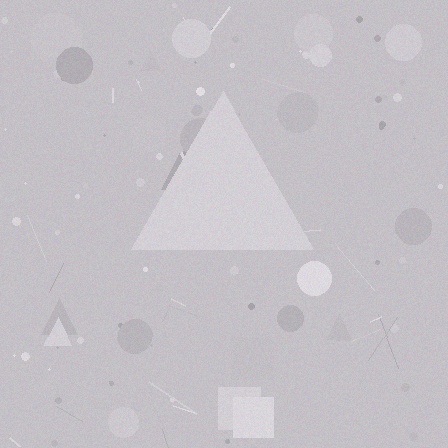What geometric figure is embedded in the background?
A triangle is embedded in the background.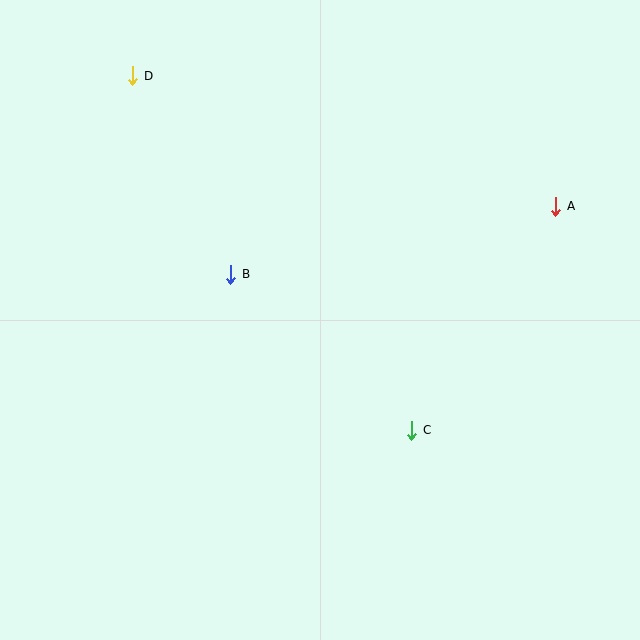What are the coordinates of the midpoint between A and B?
The midpoint between A and B is at (393, 240).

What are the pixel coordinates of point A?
Point A is at (556, 206).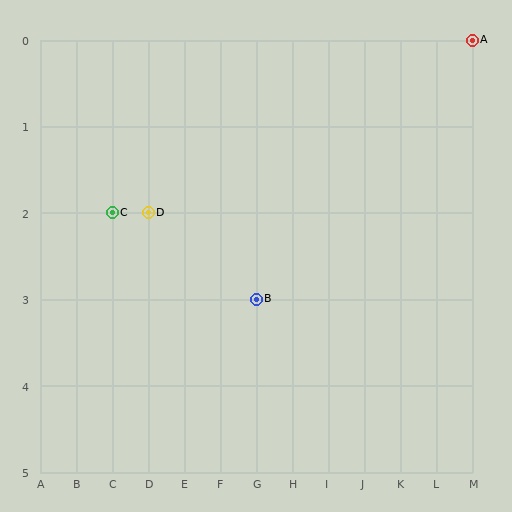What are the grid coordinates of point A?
Point A is at grid coordinates (M, 0).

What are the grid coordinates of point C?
Point C is at grid coordinates (C, 2).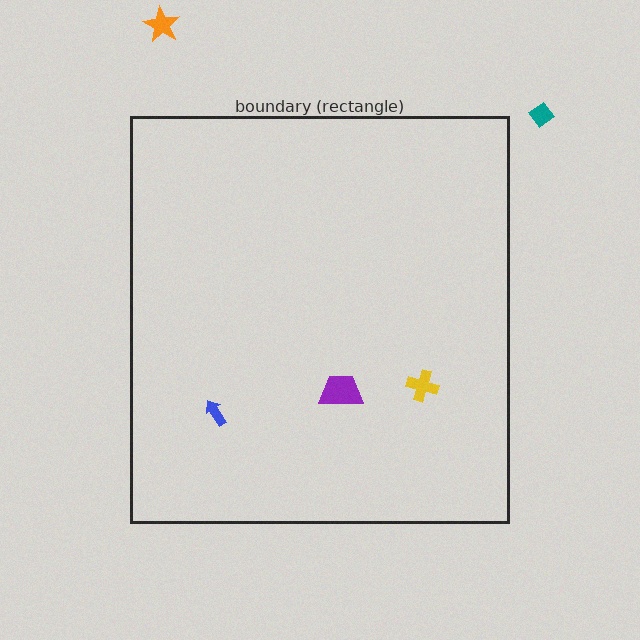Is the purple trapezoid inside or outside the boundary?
Inside.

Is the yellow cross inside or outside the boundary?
Inside.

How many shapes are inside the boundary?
3 inside, 2 outside.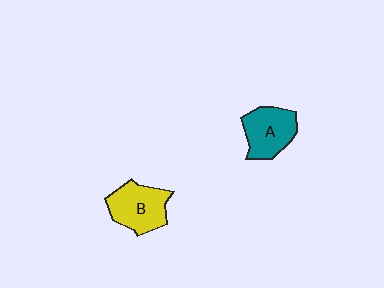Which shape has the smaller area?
Shape A (teal).